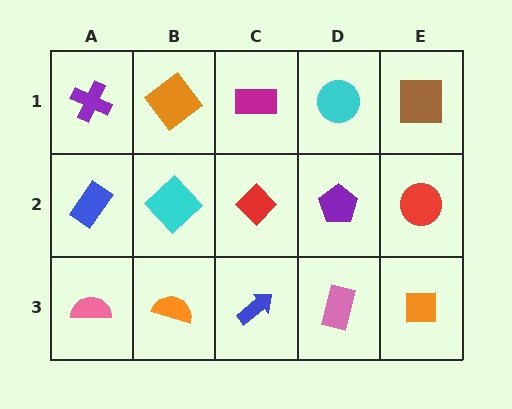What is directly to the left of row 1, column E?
A cyan circle.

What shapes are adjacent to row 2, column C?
A magenta rectangle (row 1, column C), a blue arrow (row 3, column C), a cyan diamond (row 2, column B), a purple pentagon (row 2, column D).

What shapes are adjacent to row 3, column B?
A cyan diamond (row 2, column B), a pink semicircle (row 3, column A), a blue arrow (row 3, column C).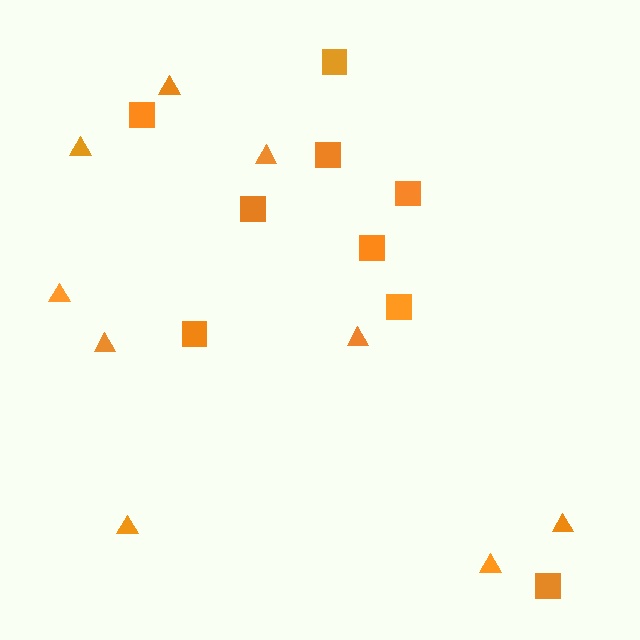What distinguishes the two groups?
There are 2 groups: one group of squares (9) and one group of triangles (9).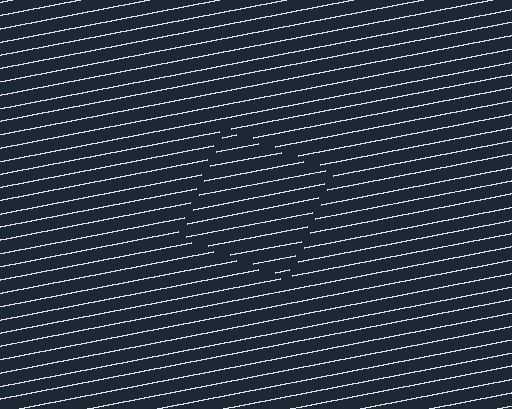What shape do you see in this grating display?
An illusory square. The interior of the shape contains the same grating, shifted by half a period — the contour is defined by the phase discontinuity where line-ends from the inner and outer gratings abut.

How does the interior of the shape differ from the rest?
The interior of the shape contains the same grating, shifted by half a period — the contour is defined by the phase discontinuity where line-ends from the inner and outer gratings abut.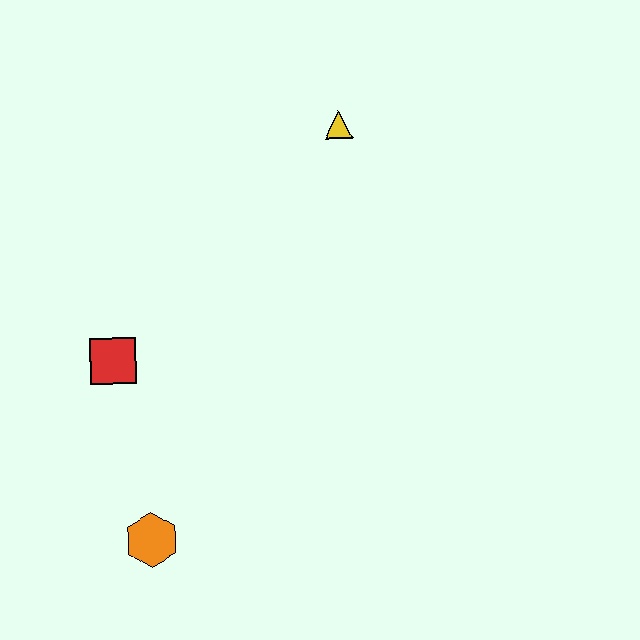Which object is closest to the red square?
The orange hexagon is closest to the red square.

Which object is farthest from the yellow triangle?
The orange hexagon is farthest from the yellow triangle.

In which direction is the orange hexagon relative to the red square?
The orange hexagon is below the red square.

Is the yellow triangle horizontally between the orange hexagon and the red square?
No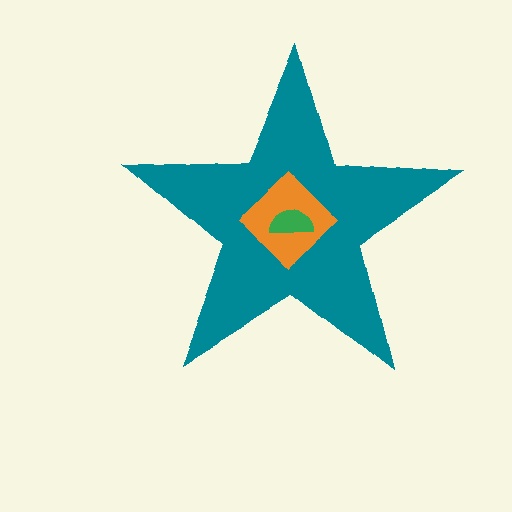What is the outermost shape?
The teal star.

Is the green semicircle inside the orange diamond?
Yes.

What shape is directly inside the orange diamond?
The green semicircle.